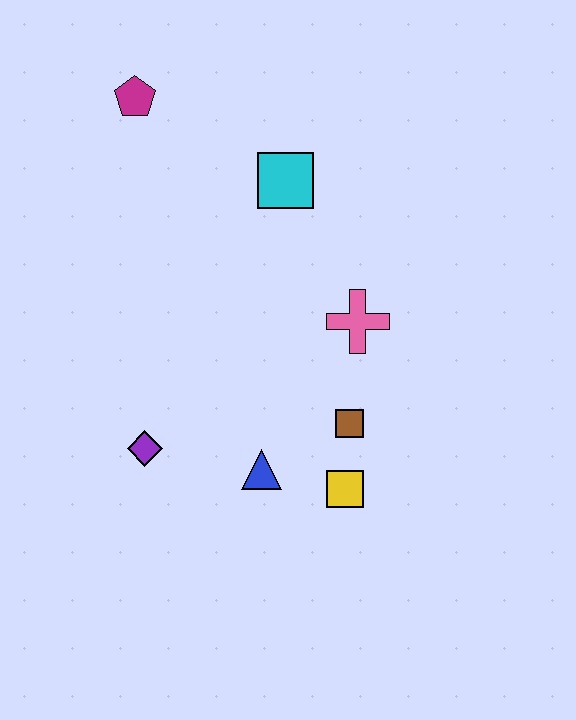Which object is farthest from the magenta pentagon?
The yellow square is farthest from the magenta pentagon.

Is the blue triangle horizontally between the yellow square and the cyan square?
No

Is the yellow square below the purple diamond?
Yes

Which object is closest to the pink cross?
The brown square is closest to the pink cross.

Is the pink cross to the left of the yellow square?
No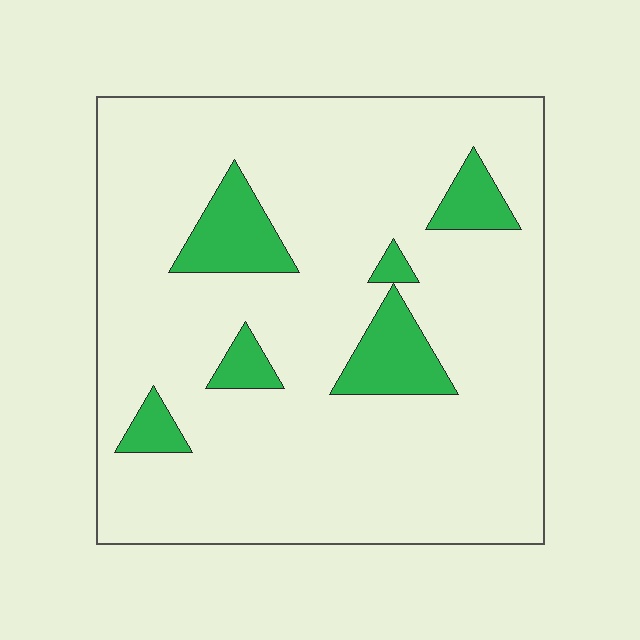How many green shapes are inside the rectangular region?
6.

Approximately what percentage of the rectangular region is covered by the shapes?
Approximately 15%.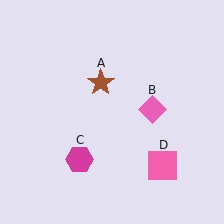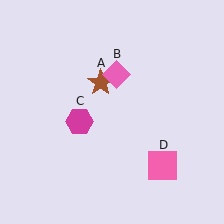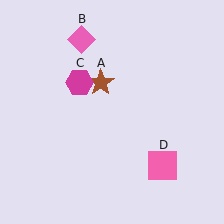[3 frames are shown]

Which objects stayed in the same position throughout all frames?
Brown star (object A) and pink square (object D) remained stationary.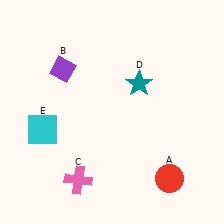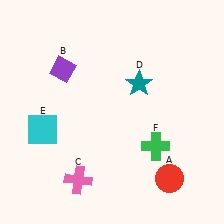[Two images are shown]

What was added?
A green cross (F) was added in Image 2.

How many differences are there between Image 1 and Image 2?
There is 1 difference between the two images.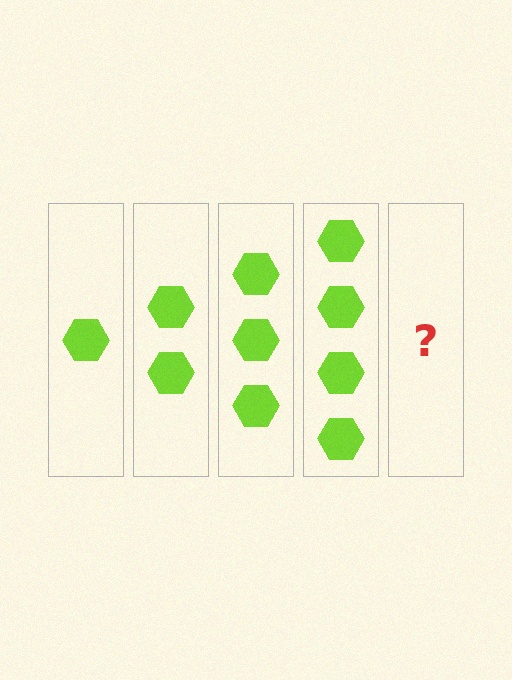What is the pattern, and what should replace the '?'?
The pattern is that each step adds one more hexagon. The '?' should be 5 hexagons.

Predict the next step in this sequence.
The next step is 5 hexagons.